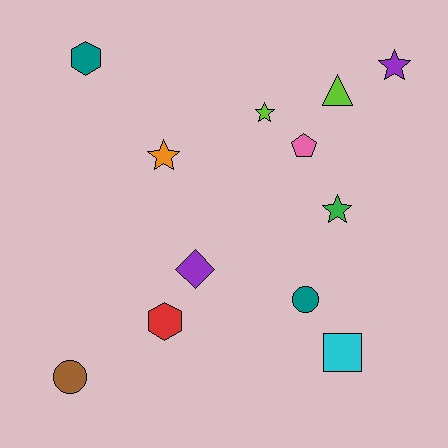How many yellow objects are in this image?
There are no yellow objects.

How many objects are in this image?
There are 12 objects.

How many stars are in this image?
There are 4 stars.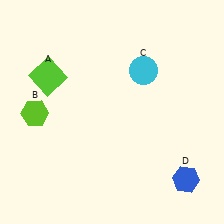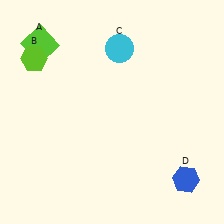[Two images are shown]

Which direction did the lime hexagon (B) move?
The lime hexagon (B) moved up.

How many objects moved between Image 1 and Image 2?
3 objects moved between the two images.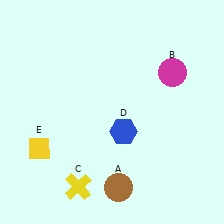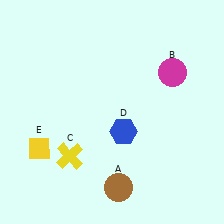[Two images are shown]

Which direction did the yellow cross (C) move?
The yellow cross (C) moved up.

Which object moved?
The yellow cross (C) moved up.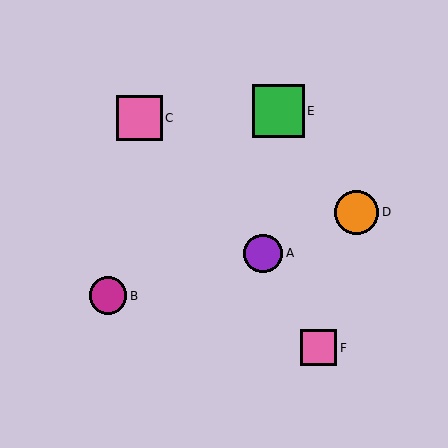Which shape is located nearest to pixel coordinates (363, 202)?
The orange circle (labeled D) at (357, 212) is nearest to that location.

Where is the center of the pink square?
The center of the pink square is at (319, 348).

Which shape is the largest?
The green square (labeled E) is the largest.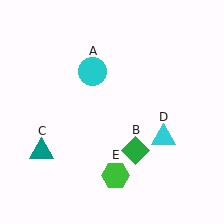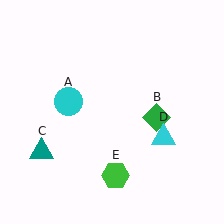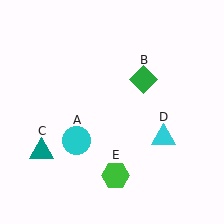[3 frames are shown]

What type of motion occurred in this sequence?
The cyan circle (object A), green diamond (object B) rotated counterclockwise around the center of the scene.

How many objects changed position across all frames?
2 objects changed position: cyan circle (object A), green diamond (object B).